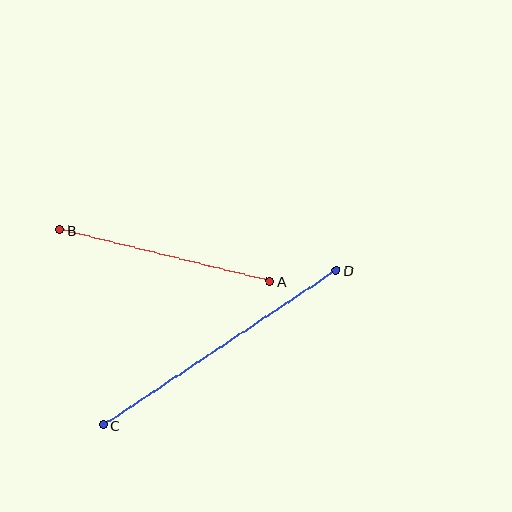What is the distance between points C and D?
The distance is approximately 280 pixels.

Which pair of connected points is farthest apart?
Points C and D are farthest apart.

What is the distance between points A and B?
The distance is approximately 216 pixels.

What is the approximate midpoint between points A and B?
The midpoint is at approximately (165, 256) pixels.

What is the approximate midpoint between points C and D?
The midpoint is at approximately (220, 348) pixels.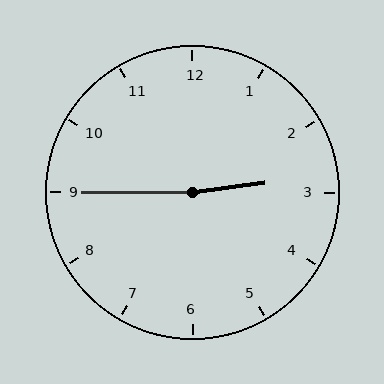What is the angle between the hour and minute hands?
Approximately 172 degrees.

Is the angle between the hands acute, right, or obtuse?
It is obtuse.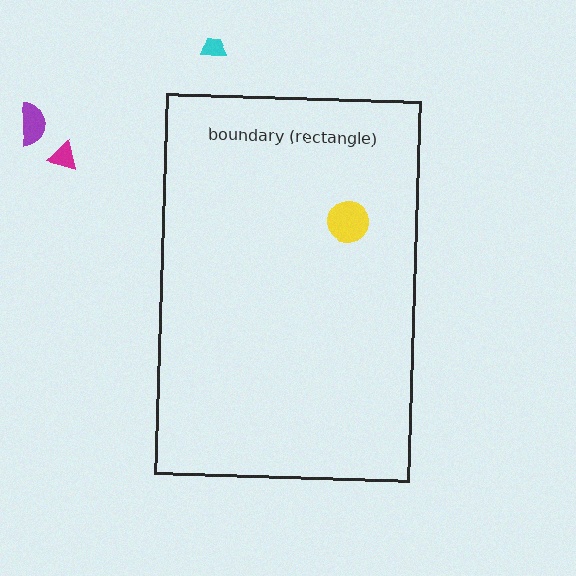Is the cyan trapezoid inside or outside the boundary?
Outside.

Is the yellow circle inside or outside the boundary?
Inside.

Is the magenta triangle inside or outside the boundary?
Outside.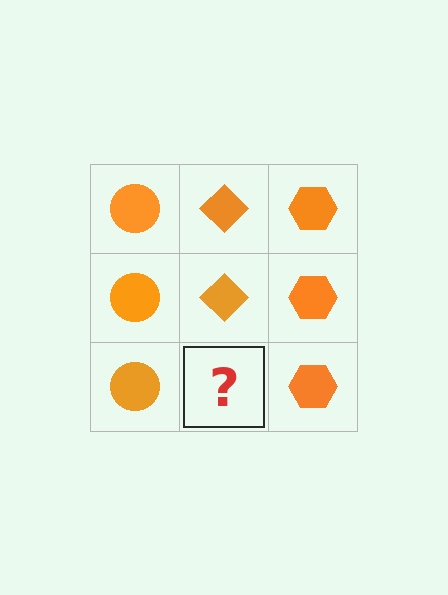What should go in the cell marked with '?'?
The missing cell should contain an orange diamond.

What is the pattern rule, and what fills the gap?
The rule is that each column has a consistent shape. The gap should be filled with an orange diamond.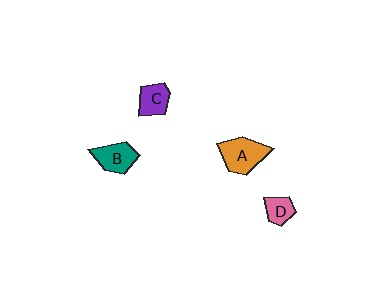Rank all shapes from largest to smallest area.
From largest to smallest: A (orange), B (teal), C (purple), D (pink).